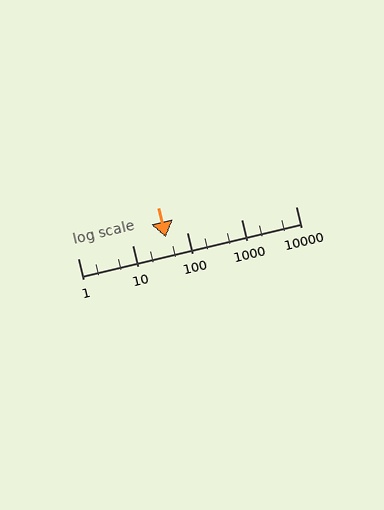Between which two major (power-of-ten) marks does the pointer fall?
The pointer is between 10 and 100.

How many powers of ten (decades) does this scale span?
The scale spans 4 decades, from 1 to 10000.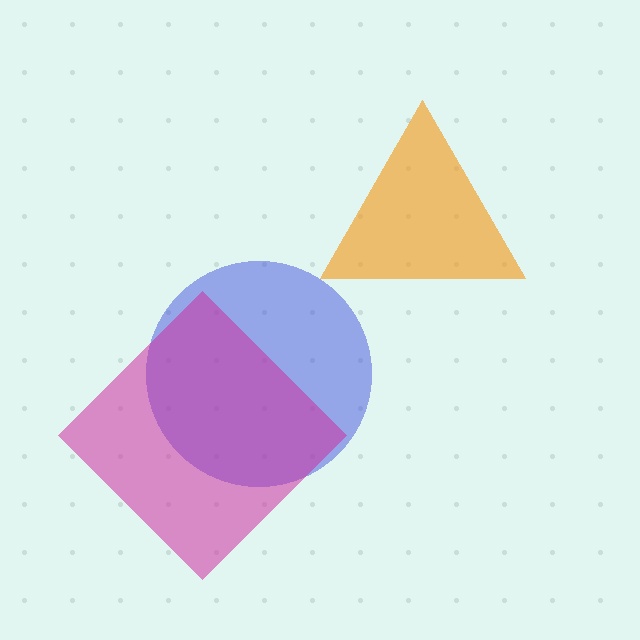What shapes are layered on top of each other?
The layered shapes are: an orange triangle, a blue circle, a magenta diamond.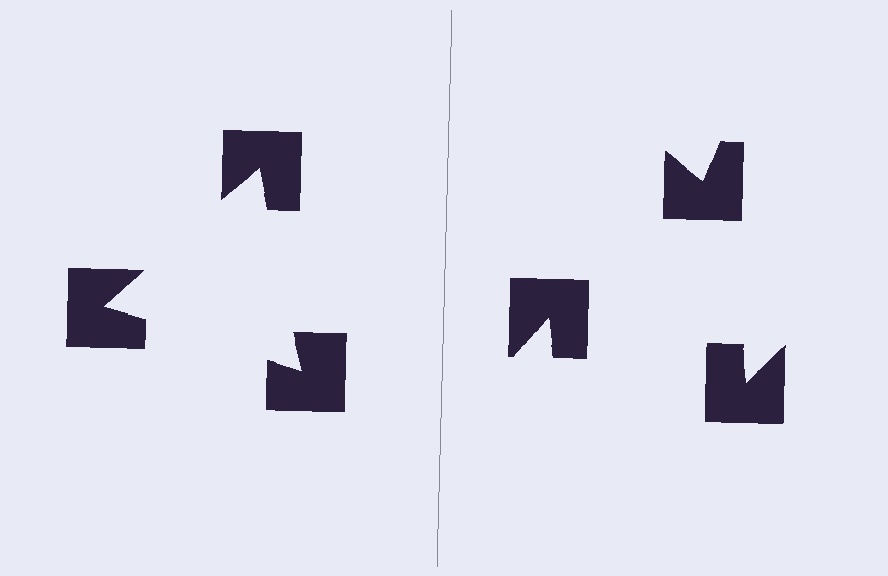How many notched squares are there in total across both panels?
6 — 3 on each side.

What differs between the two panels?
The notched squares are positioned identically on both sides; only the wedge orientations differ. On the left they align to a triangle; on the right they are misaligned.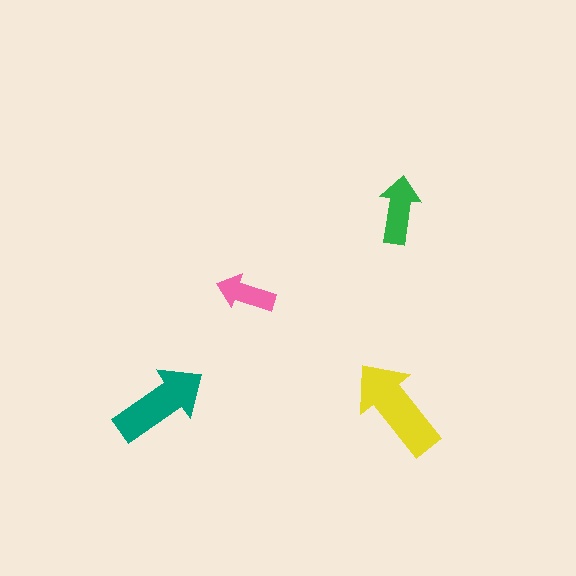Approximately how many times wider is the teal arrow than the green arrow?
About 1.5 times wider.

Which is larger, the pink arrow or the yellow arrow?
The yellow one.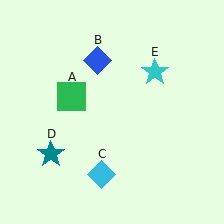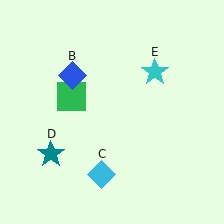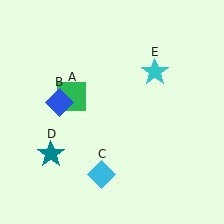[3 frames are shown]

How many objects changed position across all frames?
1 object changed position: blue diamond (object B).